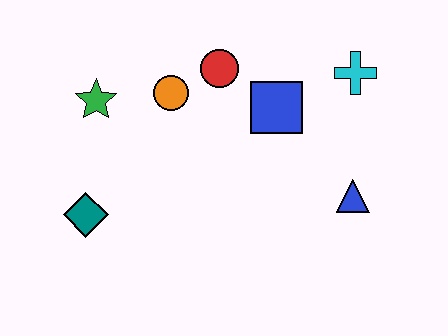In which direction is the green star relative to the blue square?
The green star is to the left of the blue square.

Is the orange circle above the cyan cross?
No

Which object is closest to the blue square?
The red circle is closest to the blue square.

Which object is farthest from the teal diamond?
The cyan cross is farthest from the teal diamond.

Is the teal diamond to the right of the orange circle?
No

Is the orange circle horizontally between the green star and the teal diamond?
No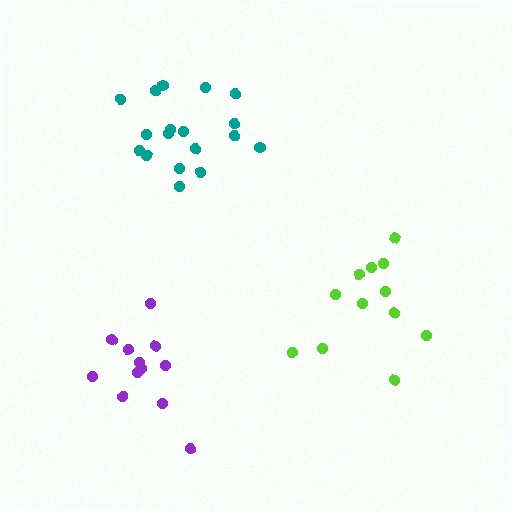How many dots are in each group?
Group 1: 12 dots, Group 2: 18 dots, Group 3: 12 dots (42 total).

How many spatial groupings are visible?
There are 3 spatial groupings.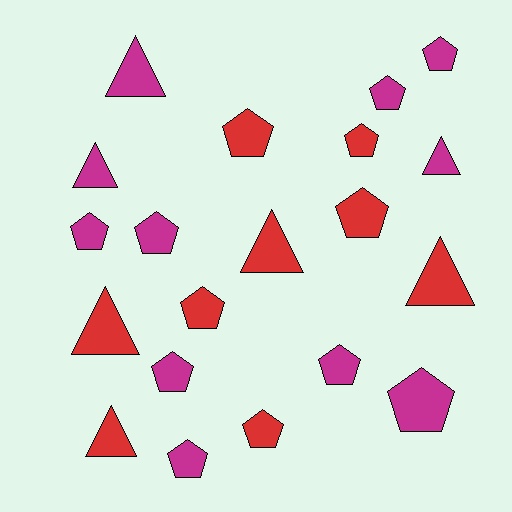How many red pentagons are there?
There are 5 red pentagons.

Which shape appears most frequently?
Pentagon, with 13 objects.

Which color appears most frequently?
Magenta, with 11 objects.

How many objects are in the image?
There are 20 objects.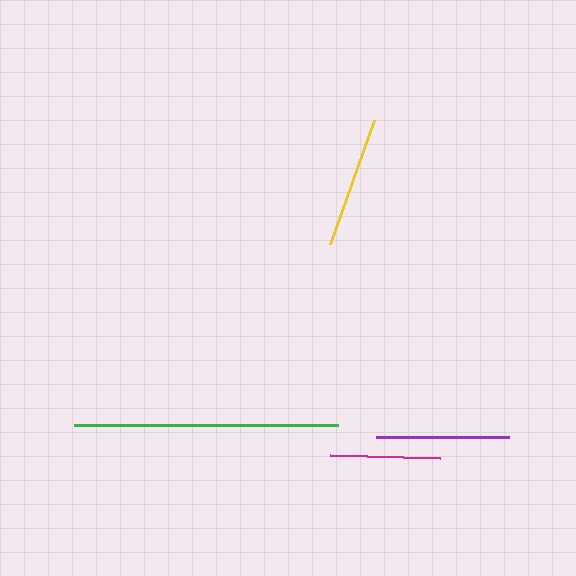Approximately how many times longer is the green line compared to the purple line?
The green line is approximately 2.0 times the length of the purple line.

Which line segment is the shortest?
The magenta line is the shortest at approximately 110 pixels.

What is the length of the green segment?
The green segment is approximately 265 pixels long.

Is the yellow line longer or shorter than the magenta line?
The yellow line is longer than the magenta line.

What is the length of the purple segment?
The purple segment is approximately 133 pixels long.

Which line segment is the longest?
The green line is the longest at approximately 265 pixels.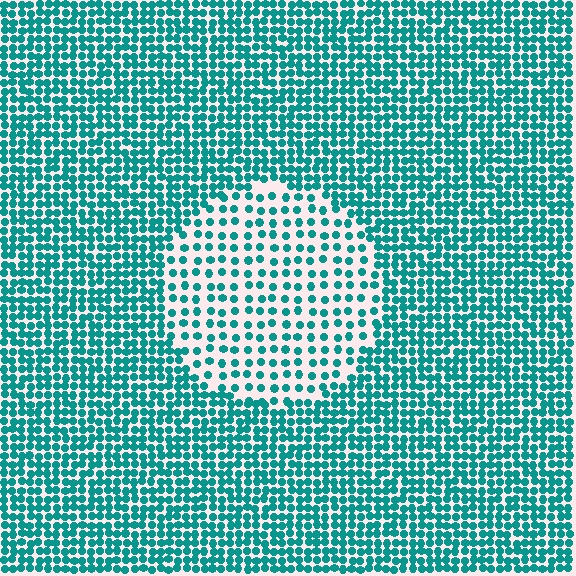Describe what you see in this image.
The image contains small teal elements arranged at two different densities. A circle-shaped region is visible where the elements are less densely packed than the surrounding area.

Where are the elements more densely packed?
The elements are more densely packed outside the circle boundary.